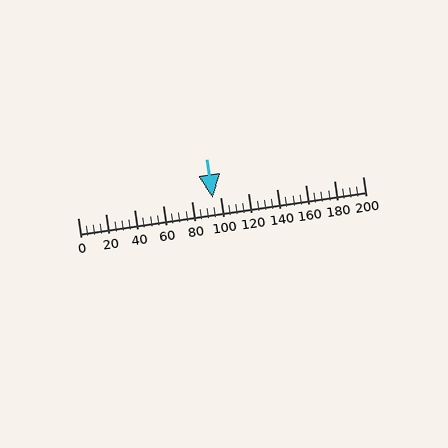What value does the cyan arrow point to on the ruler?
The cyan arrow points to approximately 95.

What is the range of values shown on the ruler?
The ruler shows values from 0 to 200.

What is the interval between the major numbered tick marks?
The major tick marks are spaced 20 units apart.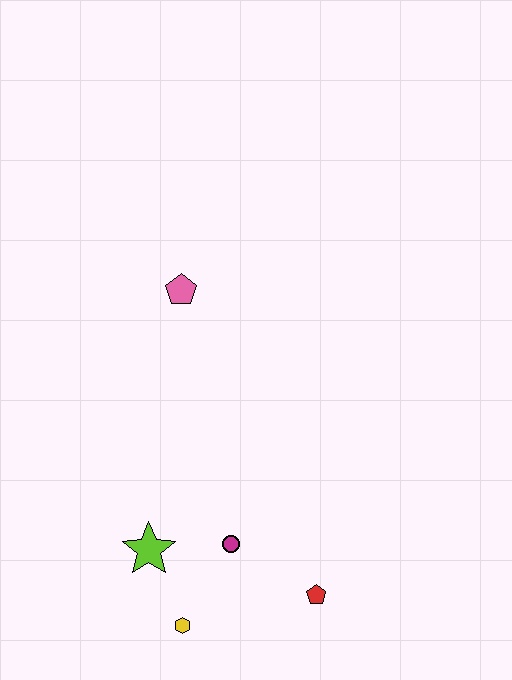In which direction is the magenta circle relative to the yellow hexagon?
The magenta circle is above the yellow hexagon.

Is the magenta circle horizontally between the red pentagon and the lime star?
Yes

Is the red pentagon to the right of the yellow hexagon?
Yes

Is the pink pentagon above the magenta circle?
Yes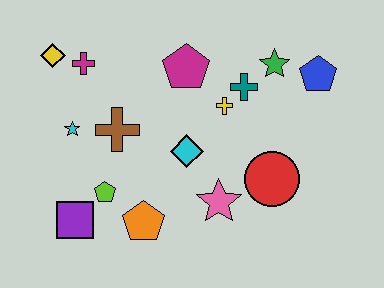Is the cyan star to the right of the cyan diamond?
No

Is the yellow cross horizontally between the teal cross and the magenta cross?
Yes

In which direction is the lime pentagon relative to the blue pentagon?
The lime pentagon is to the left of the blue pentagon.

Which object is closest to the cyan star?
The brown cross is closest to the cyan star.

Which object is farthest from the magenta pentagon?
The purple square is farthest from the magenta pentagon.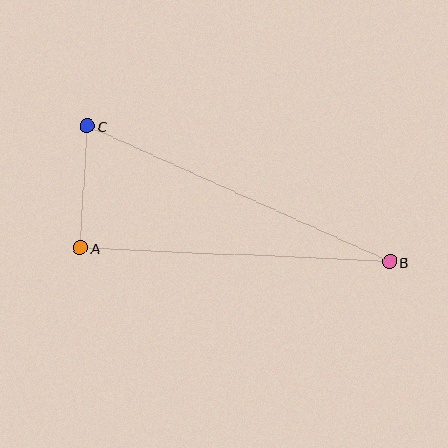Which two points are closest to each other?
Points A and C are closest to each other.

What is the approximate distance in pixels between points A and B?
The distance between A and B is approximately 309 pixels.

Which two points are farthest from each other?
Points B and C are farthest from each other.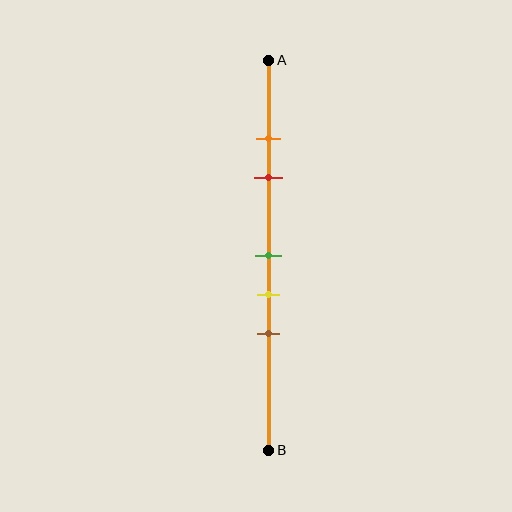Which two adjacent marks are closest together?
The orange and red marks are the closest adjacent pair.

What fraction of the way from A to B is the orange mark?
The orange mark is approximately 20% (0.2) of the way from A to B.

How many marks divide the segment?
There are 5 marks dividing the segment.